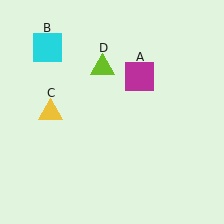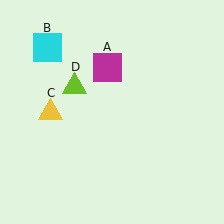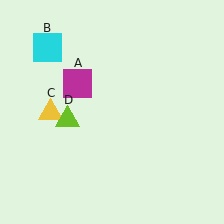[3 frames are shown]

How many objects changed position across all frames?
2 objects changed position: magenta square (object A), lime triangle (object D).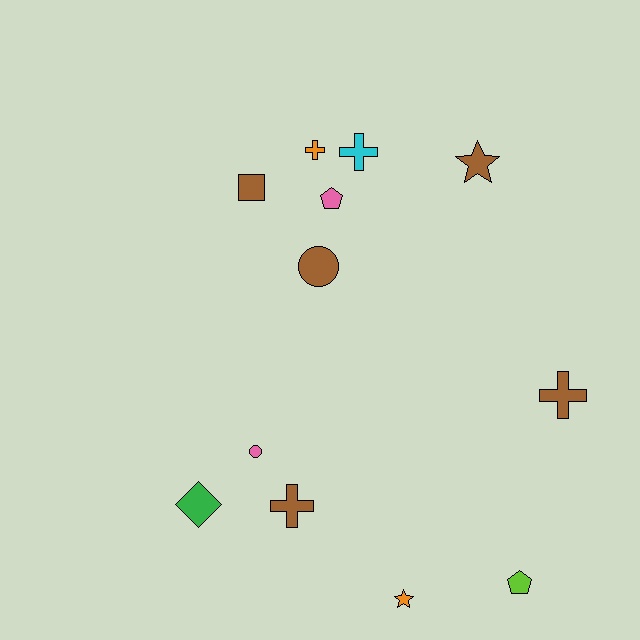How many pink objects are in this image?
There are 2 pink objects.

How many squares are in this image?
There is 1 square.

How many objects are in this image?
There are 12 objects.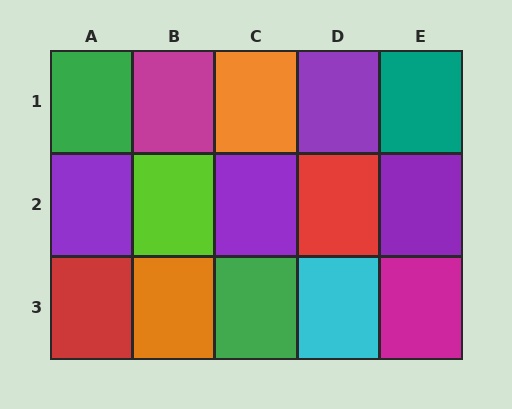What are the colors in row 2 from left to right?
Purple, lime, purple, red, purple.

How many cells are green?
2 cells are green.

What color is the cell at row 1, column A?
Green.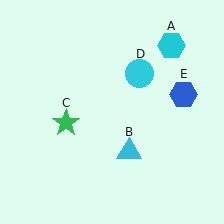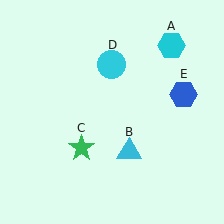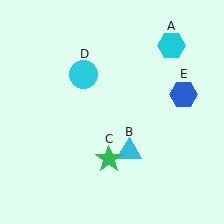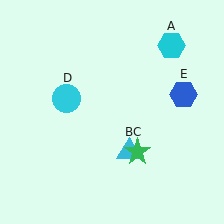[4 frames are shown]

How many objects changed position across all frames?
2 objects changed position: green star (object C), cyan circle (object D).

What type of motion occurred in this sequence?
The green star (object C), cyan circle (object D) rotated counterclockwise around the center of the scene.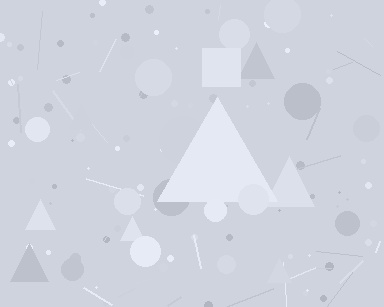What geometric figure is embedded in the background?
A triangle is embedded in the background.